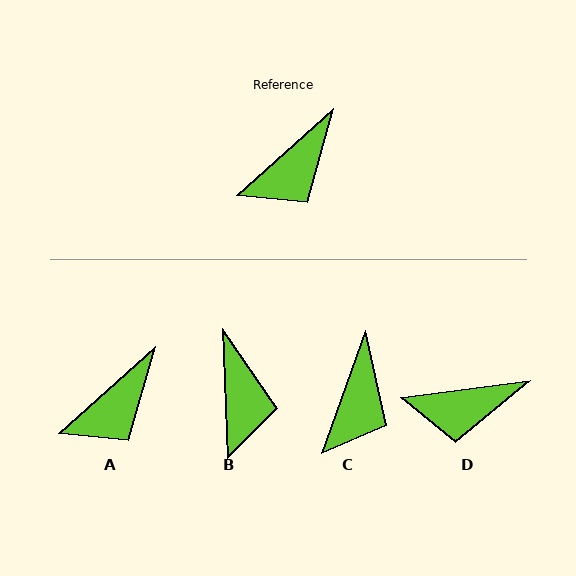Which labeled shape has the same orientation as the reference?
A.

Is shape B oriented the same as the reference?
No, it is off by about 50 degrees.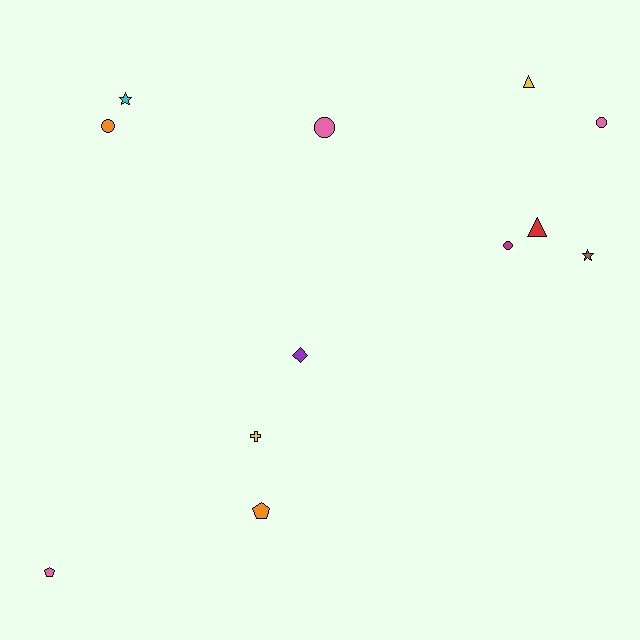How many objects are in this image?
There are 12 objects.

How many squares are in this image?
There are no squares.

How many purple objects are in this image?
There is 1 purple object.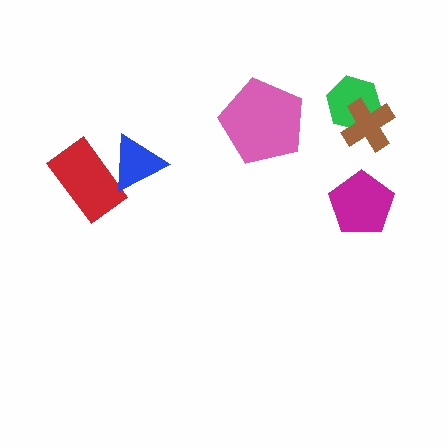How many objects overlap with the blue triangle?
1 object overlaps with the blue triangle.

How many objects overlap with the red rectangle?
1 object overlaps with the red rectangle.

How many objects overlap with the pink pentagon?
0 objects overlap with the pink pentagon.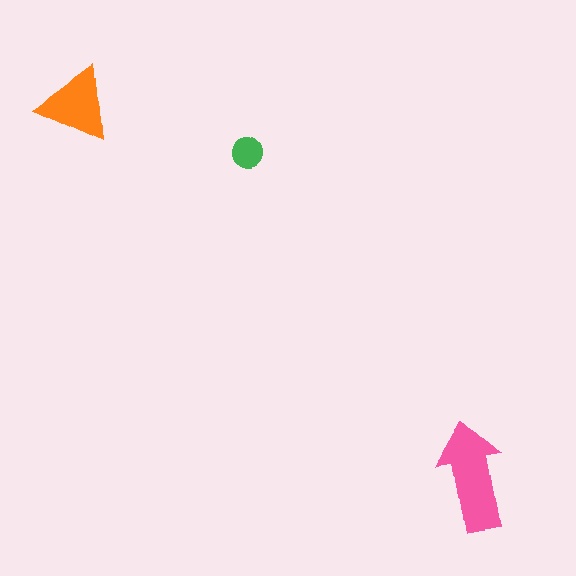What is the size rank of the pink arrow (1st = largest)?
1st.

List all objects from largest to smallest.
The pink arrow, the orange triangle, the green circle.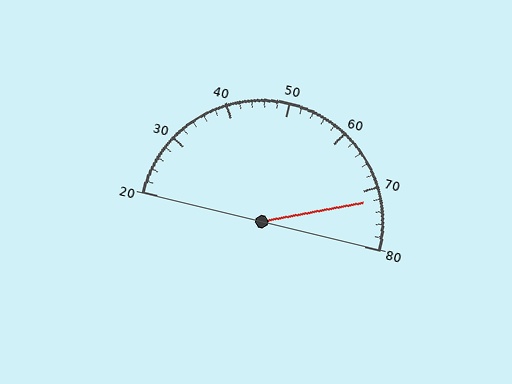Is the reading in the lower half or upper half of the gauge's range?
The reading is in the upper half of the range (20 to 80).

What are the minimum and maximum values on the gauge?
The gauge ranges from 20 to 80.